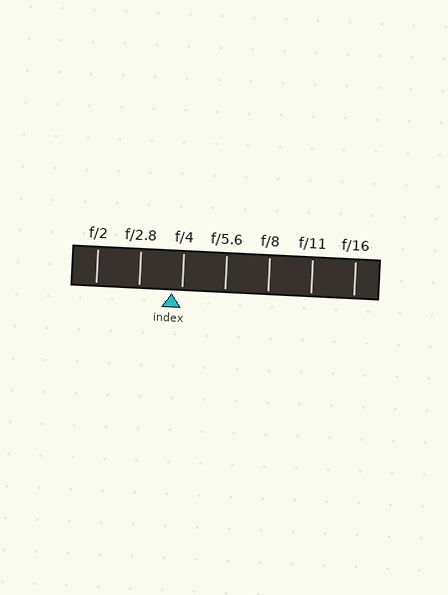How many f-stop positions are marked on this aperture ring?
There are 7 f-stop positions marked.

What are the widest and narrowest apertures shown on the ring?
The widest aperture shown is f/2 and the narrowest is f/16.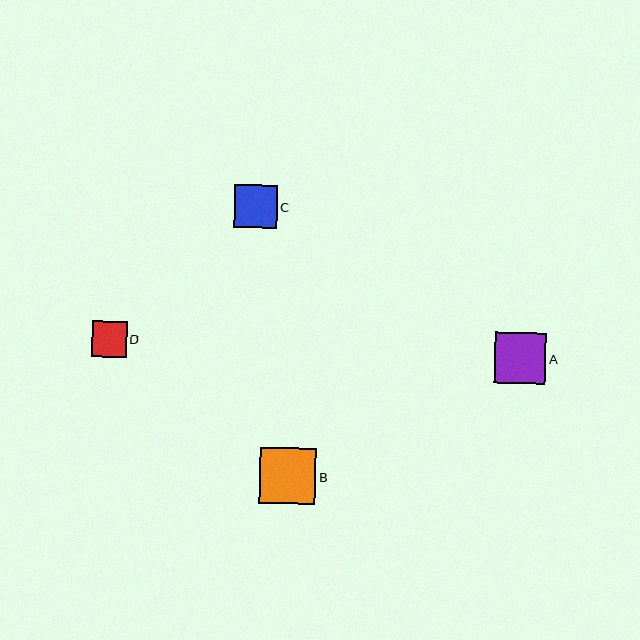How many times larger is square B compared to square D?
Square B is approximately 1.6 times the size of square D.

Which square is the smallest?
Square D is the smallest with a size of approximately 35 pixels.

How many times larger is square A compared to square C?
Square A is approximately 1.2 times the size of square C.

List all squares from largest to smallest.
From largest to smallest: B, A, C, D.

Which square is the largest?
Square B is the largest with a size of approximately 56 pixels.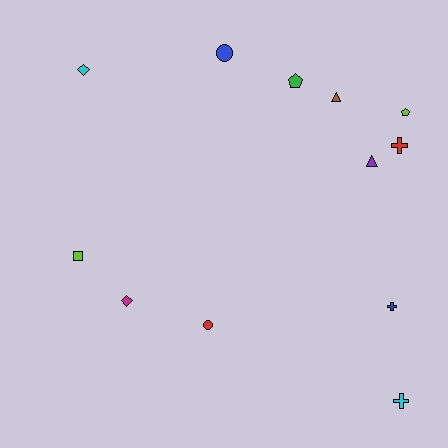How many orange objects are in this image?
There are no orange objects.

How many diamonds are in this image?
There are 2 diamonds.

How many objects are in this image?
There are 12 objects.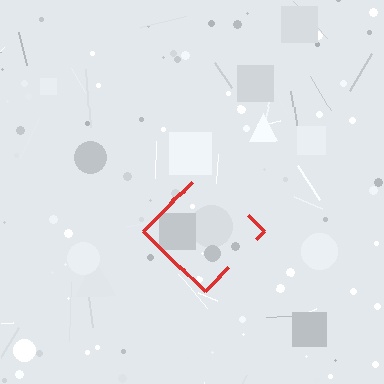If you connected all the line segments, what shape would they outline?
They would outline a diamond.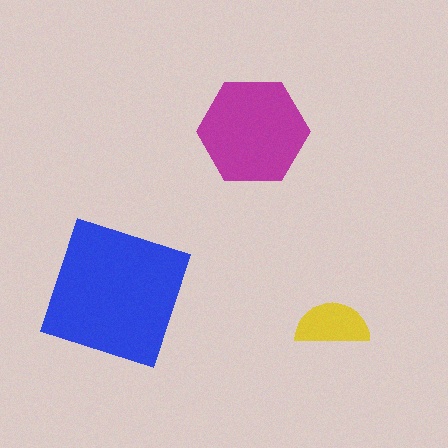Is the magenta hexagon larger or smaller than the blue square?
Smaller.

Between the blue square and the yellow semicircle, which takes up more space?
The blue square.